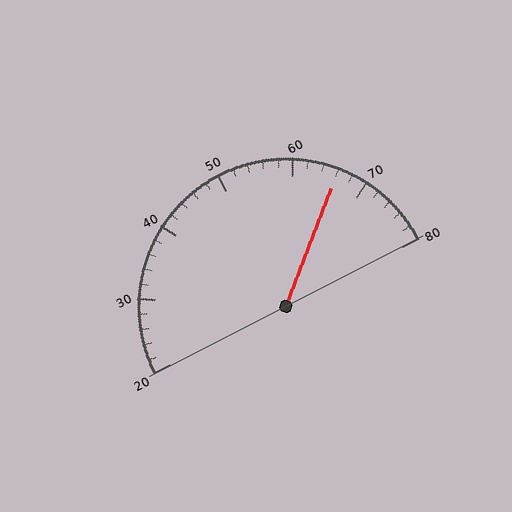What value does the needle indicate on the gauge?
The needle indicates approximately 66.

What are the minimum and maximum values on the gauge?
The gauge ranges from 20 to 80.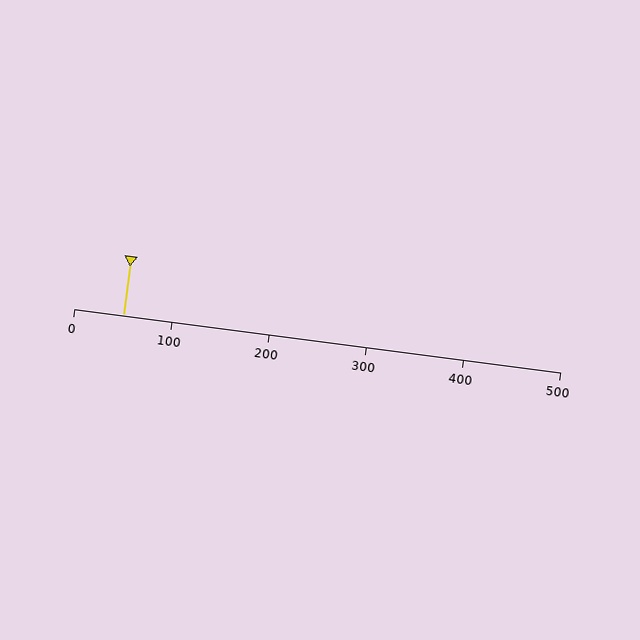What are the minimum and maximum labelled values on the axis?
The axis runs from 0 to 500.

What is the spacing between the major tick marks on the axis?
The major ticks are spaced 100 apart.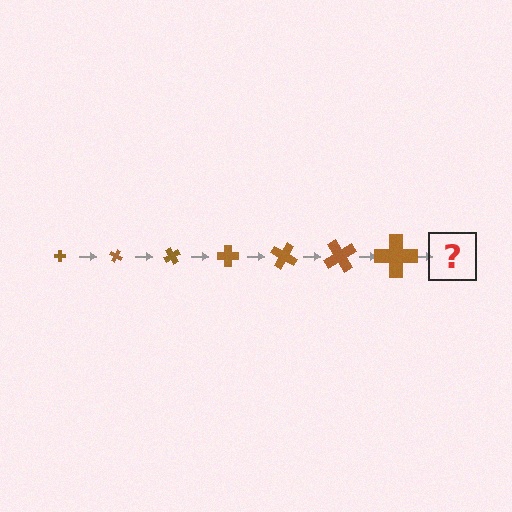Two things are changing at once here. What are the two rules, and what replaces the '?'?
The two rules are that the cross grows larger each step and it rotates 30 degrees each step. The '?' should be a cross, larger than the previous one and rotated 210 degrees from the start.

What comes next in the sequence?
The next element should be a cross, larger than the previous one and rotated 210 degrees from the start.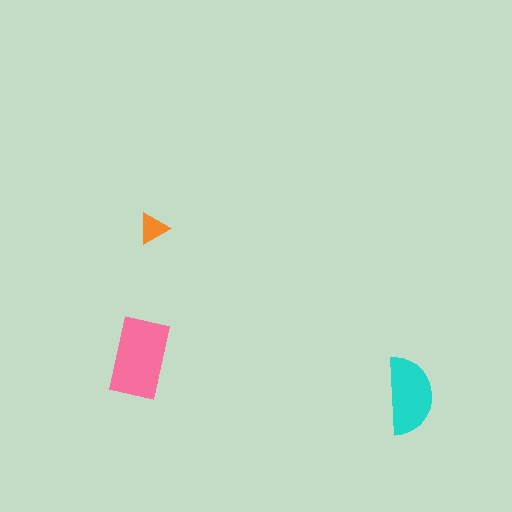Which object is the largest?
The pink rectangle.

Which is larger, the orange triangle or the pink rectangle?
The pink rectangle.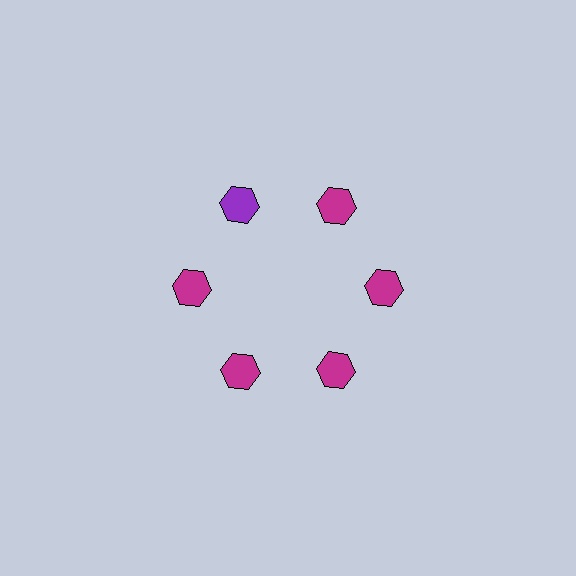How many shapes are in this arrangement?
There are 6 shapes arranged in a ring pattern.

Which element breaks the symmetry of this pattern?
The purple hexagon at roughly the 11 o'clock position breaks the symmetry. All other shapes are magenta hexagons.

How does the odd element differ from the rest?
It has a different color: purple instead of magenta.